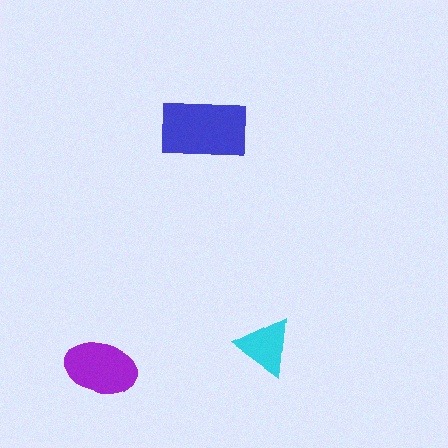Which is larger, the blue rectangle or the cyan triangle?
The blue rectangle.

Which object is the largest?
The blue rectangle.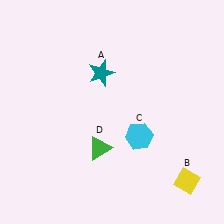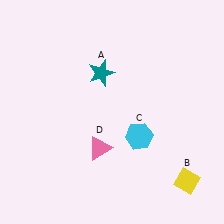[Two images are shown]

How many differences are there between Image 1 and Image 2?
There is 1 difference between the two images.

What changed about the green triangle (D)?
In Image 1, D is green. In Image 2, it changed to pink.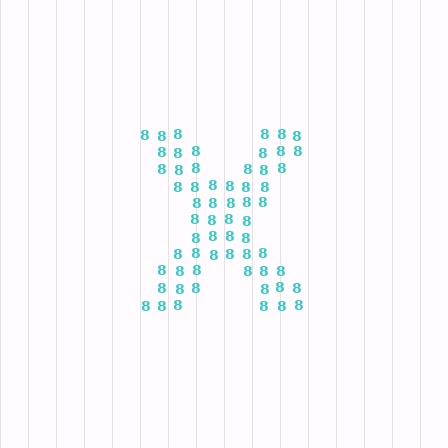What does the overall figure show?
The overall figure shows the letter X.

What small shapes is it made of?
It is made of small digit 8's.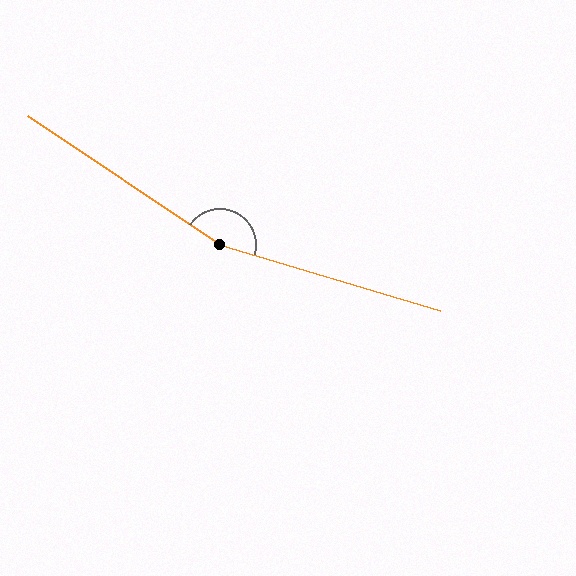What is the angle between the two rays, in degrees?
Approximately 163 degrees.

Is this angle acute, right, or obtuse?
It is obtuse.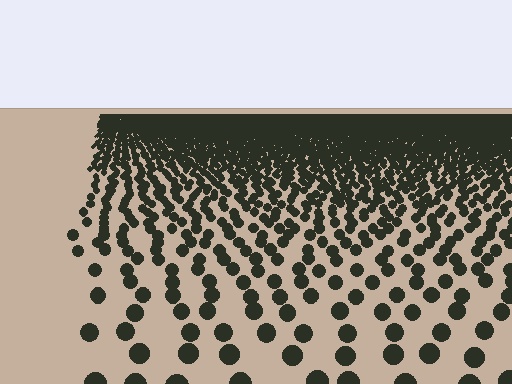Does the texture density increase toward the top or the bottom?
Density increases toward the top.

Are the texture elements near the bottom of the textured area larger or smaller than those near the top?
Larger. Near the bottom, elements are closer to the viewer and appear at a bigger on-screen size.